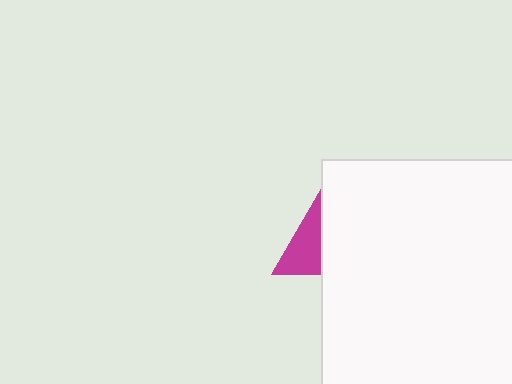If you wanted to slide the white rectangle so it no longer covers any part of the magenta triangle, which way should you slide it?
Slide it right — that is the most direct way to separate the two shapes.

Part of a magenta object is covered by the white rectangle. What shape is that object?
It is a triangle.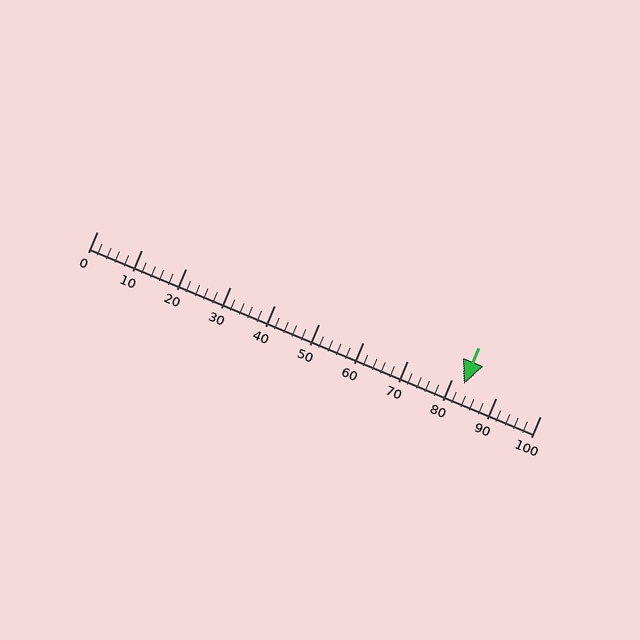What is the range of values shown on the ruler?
The ruler shows values from 0 to 100.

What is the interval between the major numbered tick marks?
The major tick marks are spaced 10 units apart.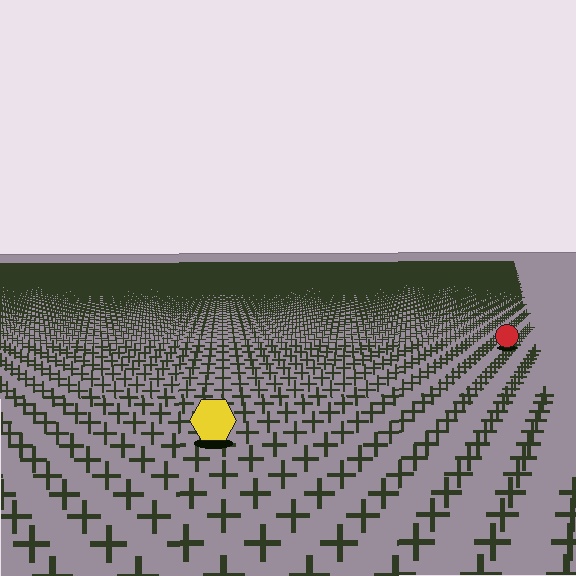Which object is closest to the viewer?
The yellow hexagon is closest. The texture marks near it are larger and more spread out.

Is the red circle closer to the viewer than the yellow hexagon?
No. The yellow hexagon is closer — you can tell from the texture gradient: the ground texture is coarser near it.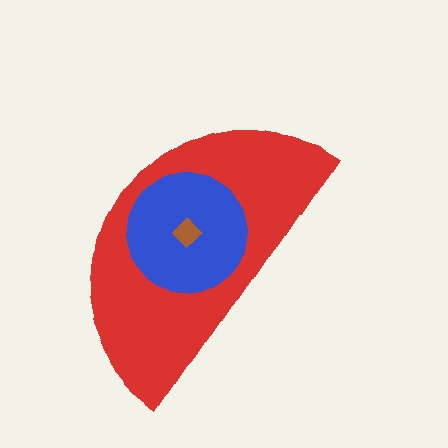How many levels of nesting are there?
3.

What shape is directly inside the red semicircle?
The blue circle.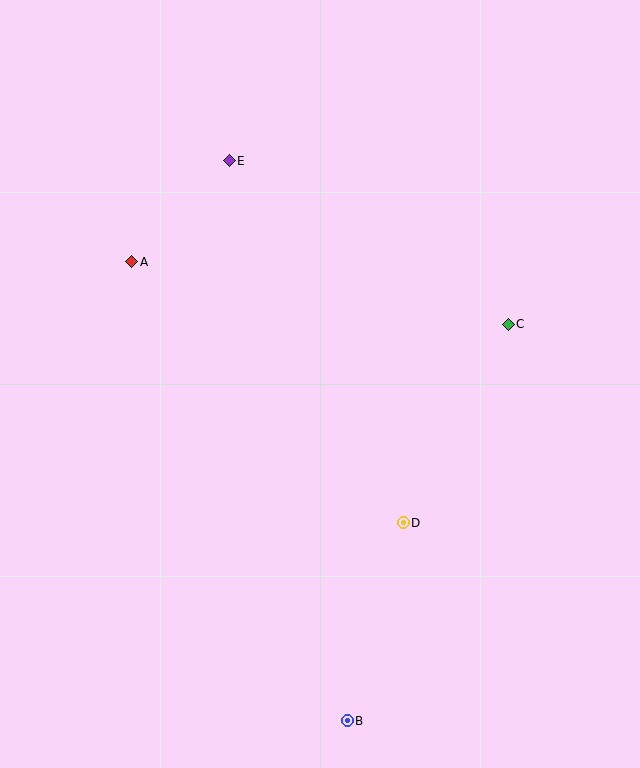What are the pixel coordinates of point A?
Point A is at (132, 262).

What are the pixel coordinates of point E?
Point E is at (229, 161).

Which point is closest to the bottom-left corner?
Point B is closest to the bottom-left corner.